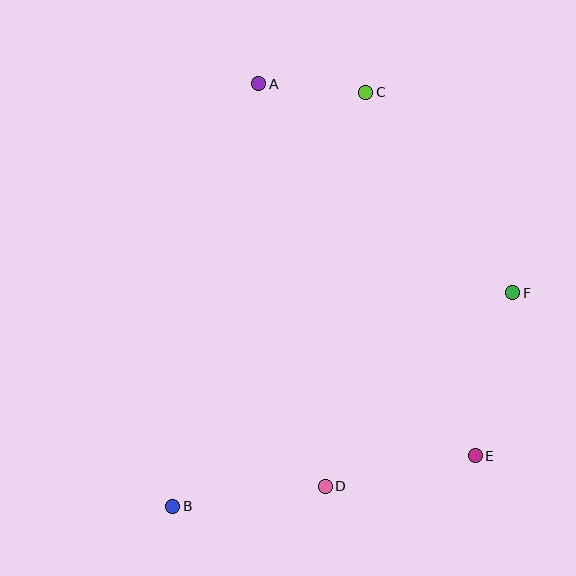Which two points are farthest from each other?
Points B and C are farthest from each other.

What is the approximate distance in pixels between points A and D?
The distance between A and D is approximately 408 pixels.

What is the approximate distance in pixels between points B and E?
The distance between B and E is approximately 307 pixels.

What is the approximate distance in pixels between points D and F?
The distance between D and F is approximately 269 pixels.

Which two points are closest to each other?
Points A and C are closest to each other.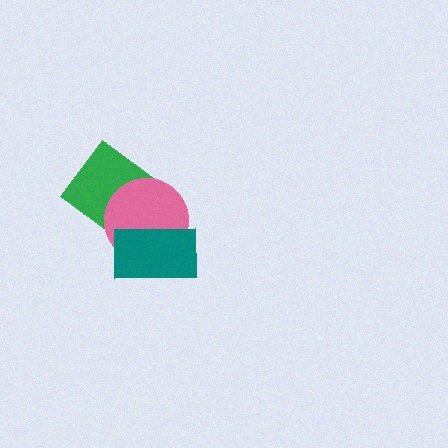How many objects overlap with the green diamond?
2 objects overlap with the green diamond.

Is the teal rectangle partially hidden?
No, no other shape covers it.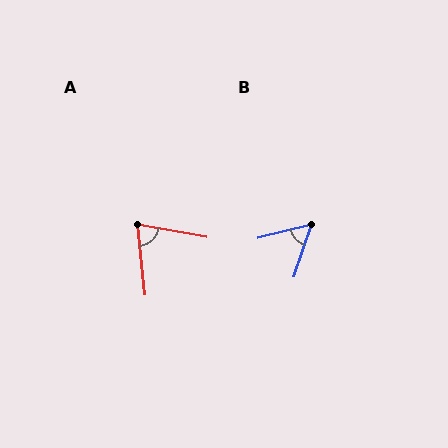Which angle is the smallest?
B, at approximately 57 degrees.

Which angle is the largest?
A, at approximately 74 degrees.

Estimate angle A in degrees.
Approximately 74 degrees.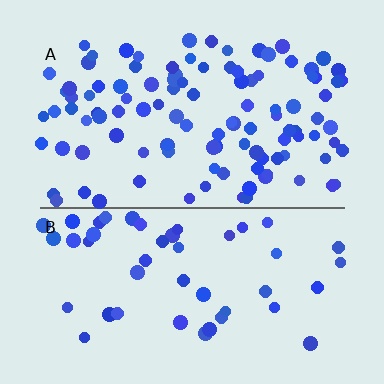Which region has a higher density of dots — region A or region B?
A (the top).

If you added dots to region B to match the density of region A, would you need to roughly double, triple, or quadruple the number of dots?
Approximately double.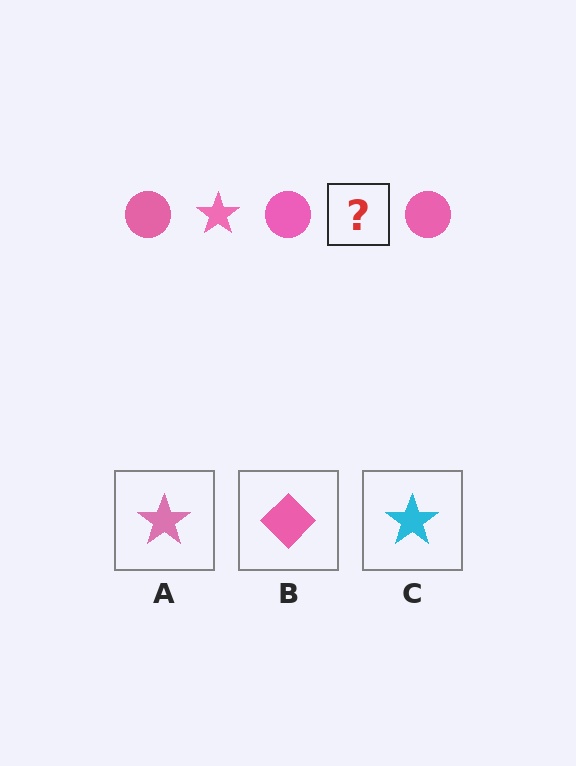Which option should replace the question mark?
Option A.